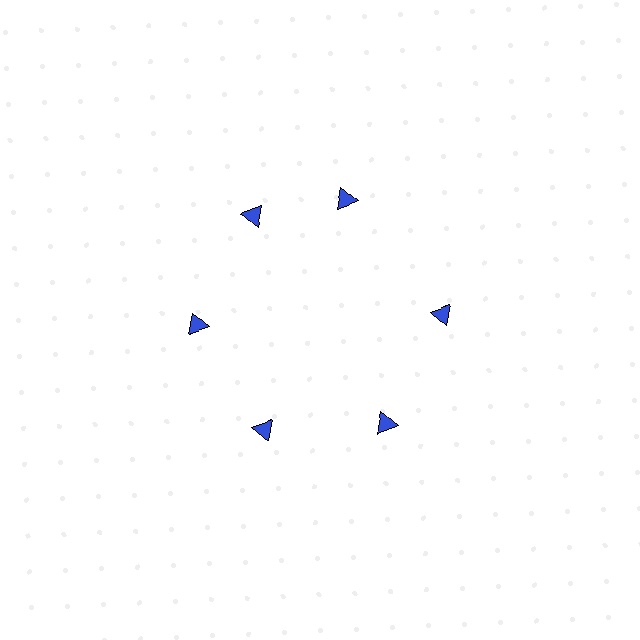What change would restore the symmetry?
The symmetry would be restored by rotating it back into even spacing with its neighbors so that all 6 triangles sit at equal angles and equal distance from the center.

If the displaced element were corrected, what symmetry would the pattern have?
It would have 6-fold rotational symmetry — the pattern would map onto itself every 60 degrees.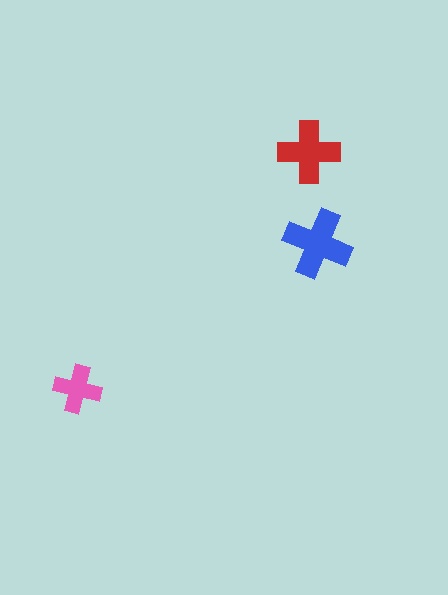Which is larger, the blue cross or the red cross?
The blue one.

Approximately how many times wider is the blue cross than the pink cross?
About 1.5 times wider.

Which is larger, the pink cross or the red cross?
The red one.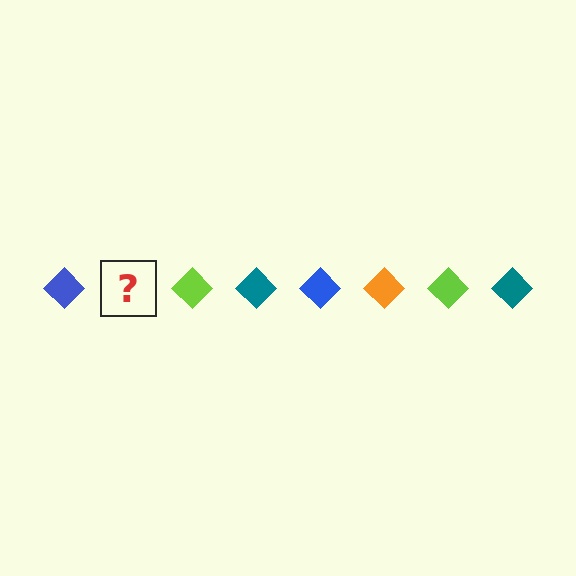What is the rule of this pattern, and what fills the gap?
The rule is that the pattern cycles through blue, orange, lime, teal diamonds. The gap should be filled with an orange diamond.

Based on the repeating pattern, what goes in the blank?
The blank should be an orange diamond.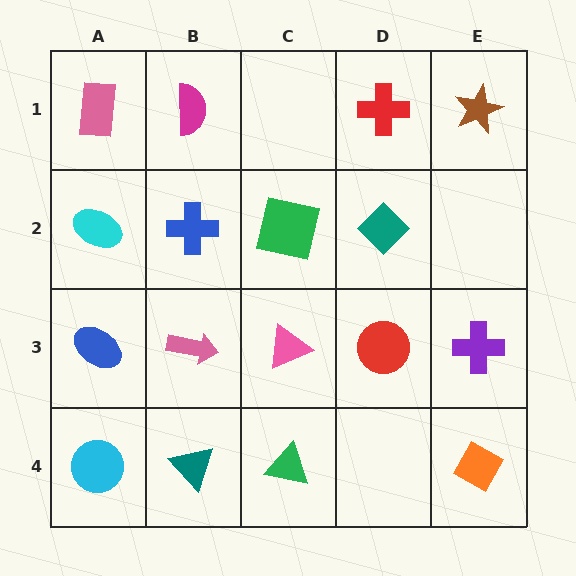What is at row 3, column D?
A red circle.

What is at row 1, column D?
A red cross.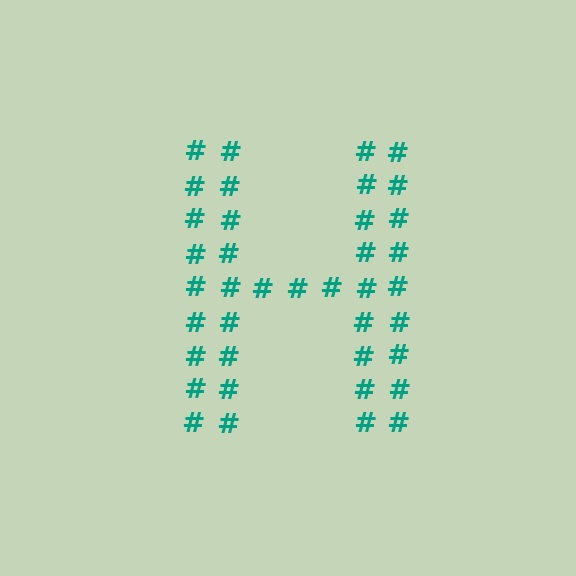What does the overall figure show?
The overall figure shows the letter H.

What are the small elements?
The small elements are hash symbols.